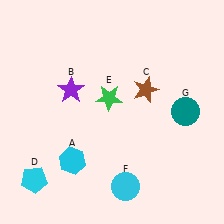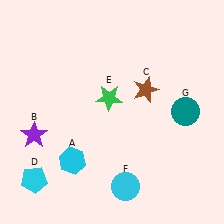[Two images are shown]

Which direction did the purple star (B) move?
The purple star (B) moved down.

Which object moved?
The purple star (B) moved down.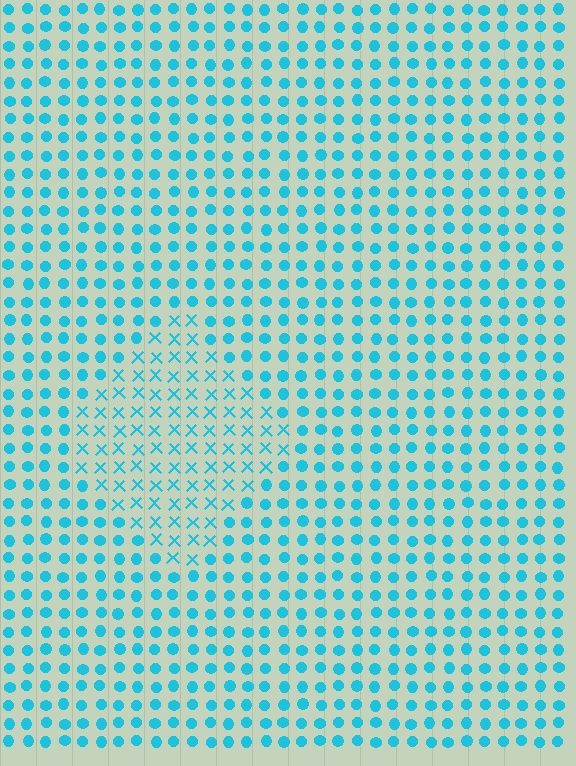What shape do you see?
I see a diamond.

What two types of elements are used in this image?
The image uses X marks inside the diamond region and circles outside it.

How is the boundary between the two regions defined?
The boundary is defined by a change in element shape: X marks inside vs. circles outside. All elements share the same color and spacing.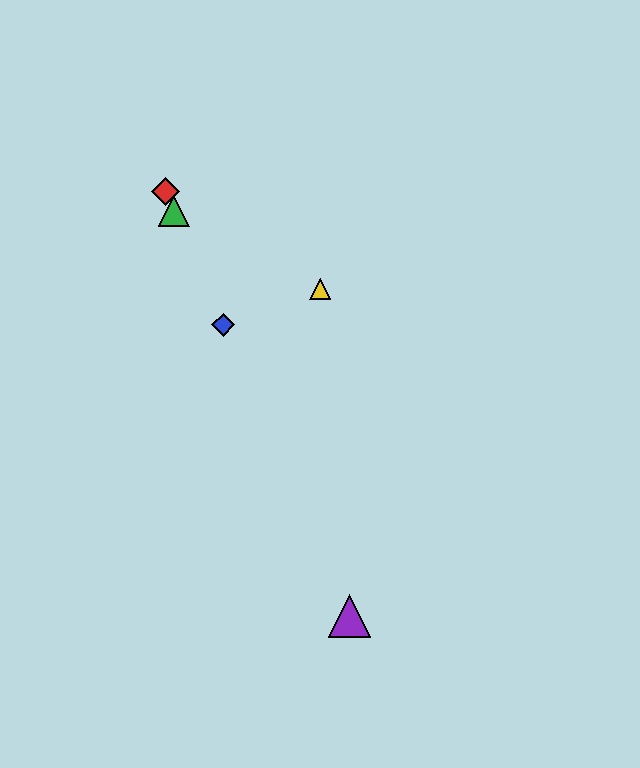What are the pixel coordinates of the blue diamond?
The blue diamond is at (223, 325).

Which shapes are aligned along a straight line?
The red diamond, the blue diamond, the green triangle, the purple triangle are aligned along a straight line.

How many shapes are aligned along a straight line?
4 shapes (the red diamond, the blue diamond, the green triangle, the purple triangle) are aligned along a straight line.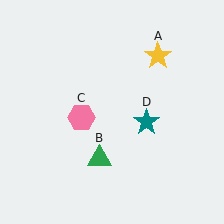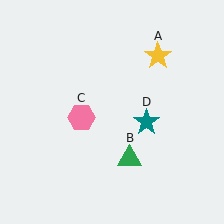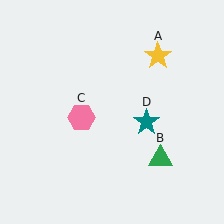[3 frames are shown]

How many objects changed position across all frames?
1 object changed position: green triangle (object B).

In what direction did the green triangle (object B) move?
The green triangle (object B) moved right.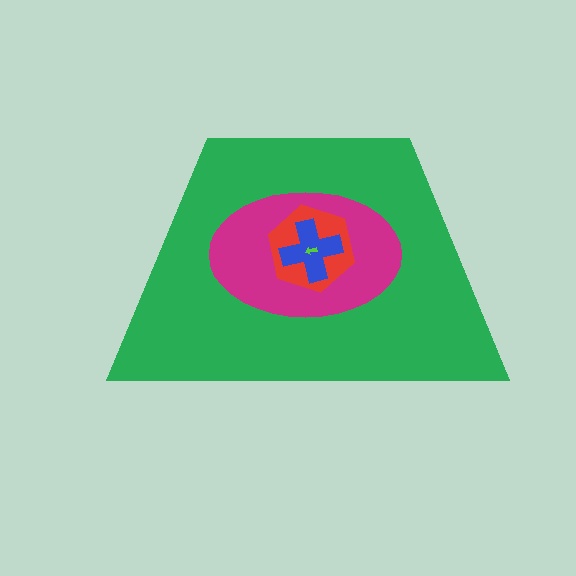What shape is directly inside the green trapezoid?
The magenta ellipse.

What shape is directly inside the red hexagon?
The blue cross.